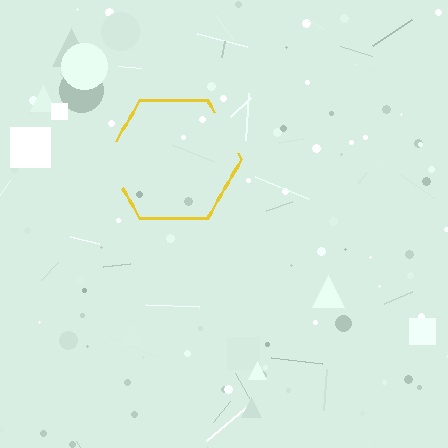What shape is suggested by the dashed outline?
The dashed outline suggests a hexagon.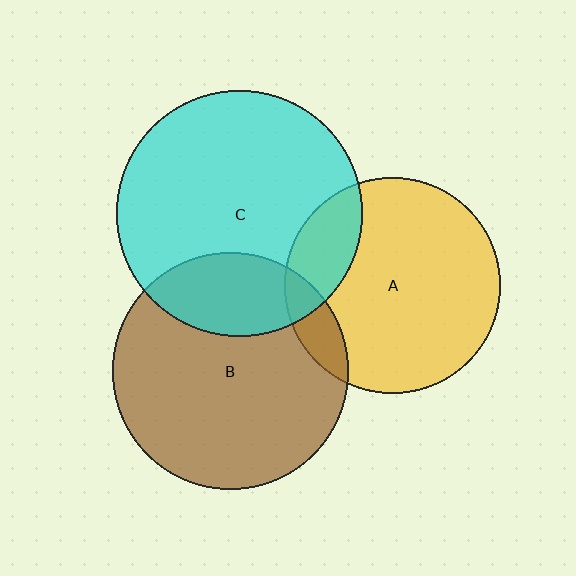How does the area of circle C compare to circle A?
Approximately 1.3 times.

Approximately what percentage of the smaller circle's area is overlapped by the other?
Approximately 20%.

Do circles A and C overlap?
Yes.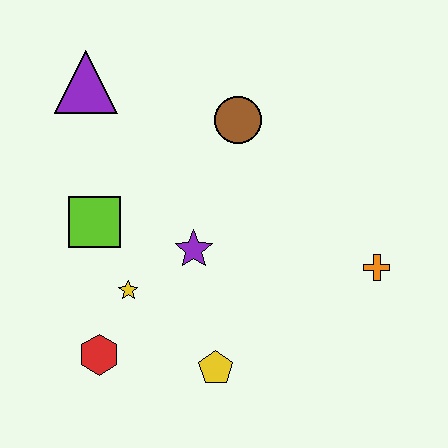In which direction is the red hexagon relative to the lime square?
The red hexagon is below the lime square.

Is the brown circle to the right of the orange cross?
No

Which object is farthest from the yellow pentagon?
The purple triangle is farthest from the yellow pentagon.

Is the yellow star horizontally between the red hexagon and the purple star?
Yes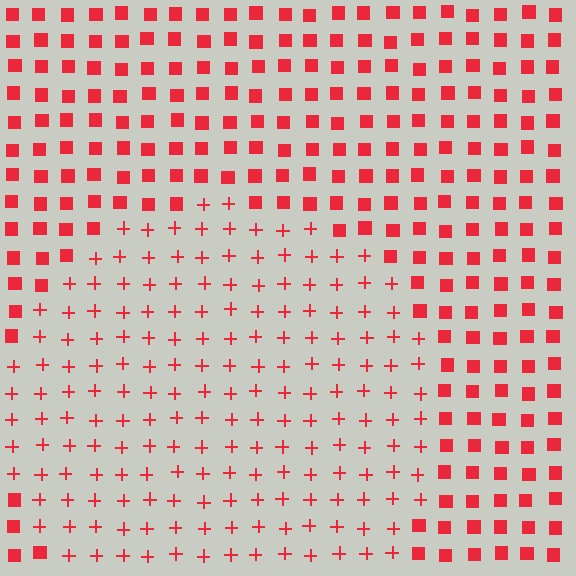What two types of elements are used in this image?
The image uses plus signs inside the circle region and squares outside it.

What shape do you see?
I see a circle.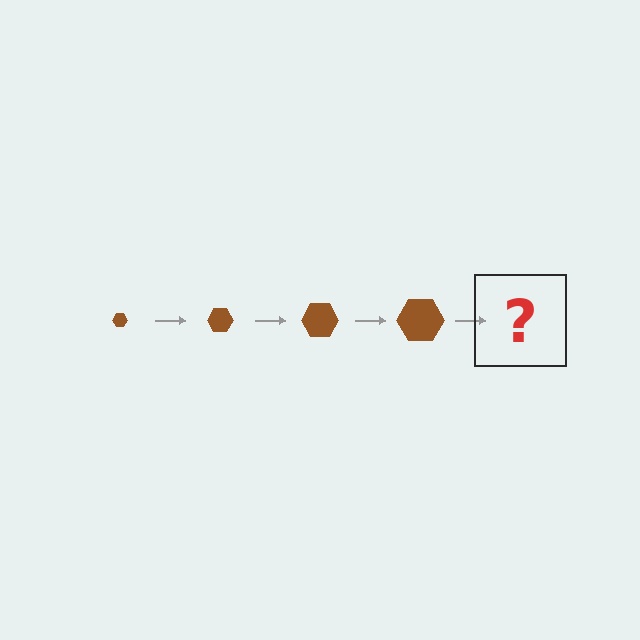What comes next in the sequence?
The next element should be a brown hexagon, larger than the previous one.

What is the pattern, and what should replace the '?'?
The pattern is that the hexagon gets progressively larger each step. The '?' should be a brown hexagon, larger than the previous one.